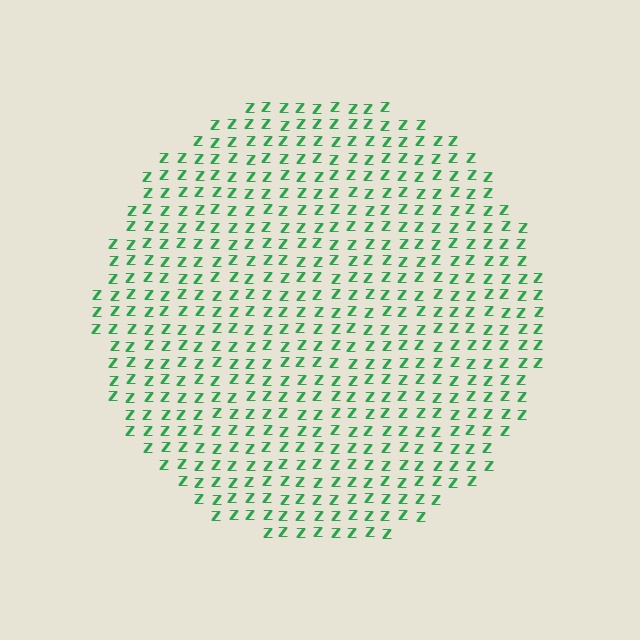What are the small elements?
The small elements are letter Z's.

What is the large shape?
The large shape is a circle.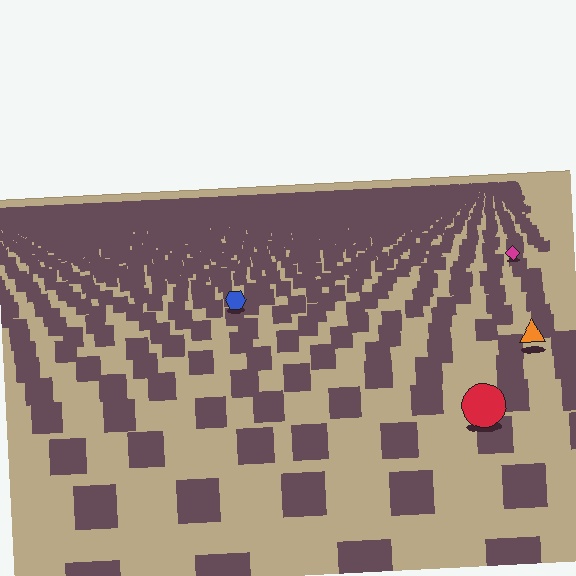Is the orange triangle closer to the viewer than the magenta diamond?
Yes. The orange triangle is closer — you can tell from the texture gradient: the ground texture is coarser near it.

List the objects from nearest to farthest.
From nearest to farthest: the red circle, the orange triangle, the blue hexagon, the magenta diamond.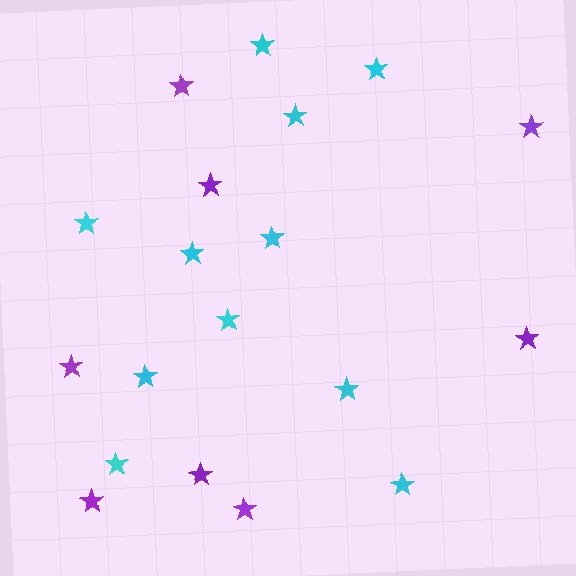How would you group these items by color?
There are 2 groups: one group of cyan stars (11) and one group of purple stars (8).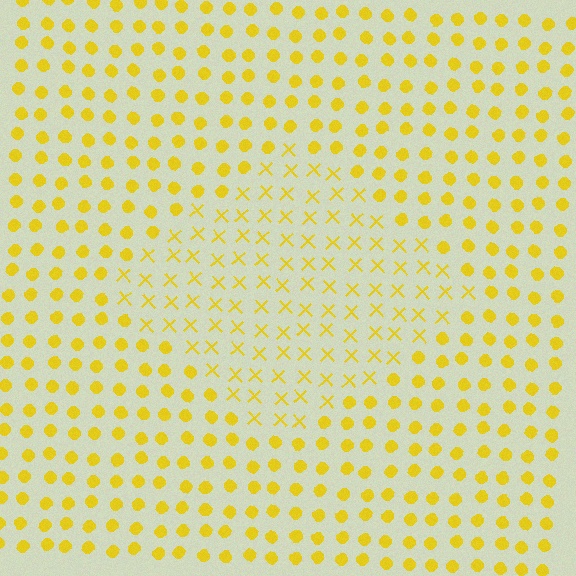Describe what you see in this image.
The image is filled with small yellow elements arranged in a uniform grid. A diamond-shaped region contains X marks, while the surrounding area contains circles. The boundary is defined purely by the change in element shape.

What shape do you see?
I see a diamond.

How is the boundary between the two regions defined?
The boundary is defined by a change in element shape: X marks inside vs. circles outside. All elements share the same color and spacing.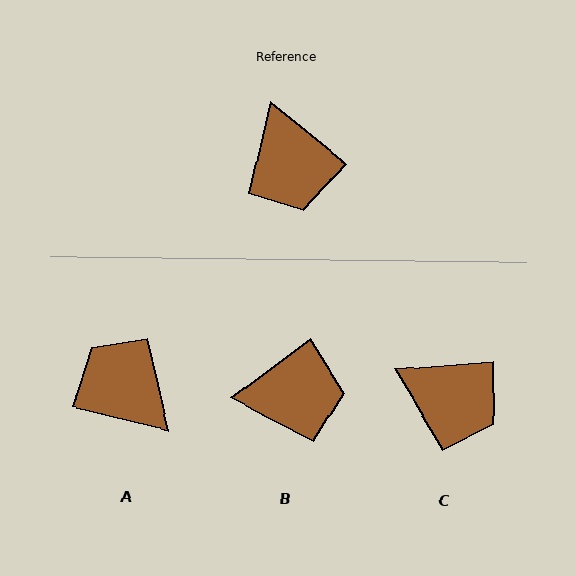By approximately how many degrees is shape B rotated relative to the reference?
Approximately 76 degrees counter-clockwise.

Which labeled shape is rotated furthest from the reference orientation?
A, about 154 degrees away.